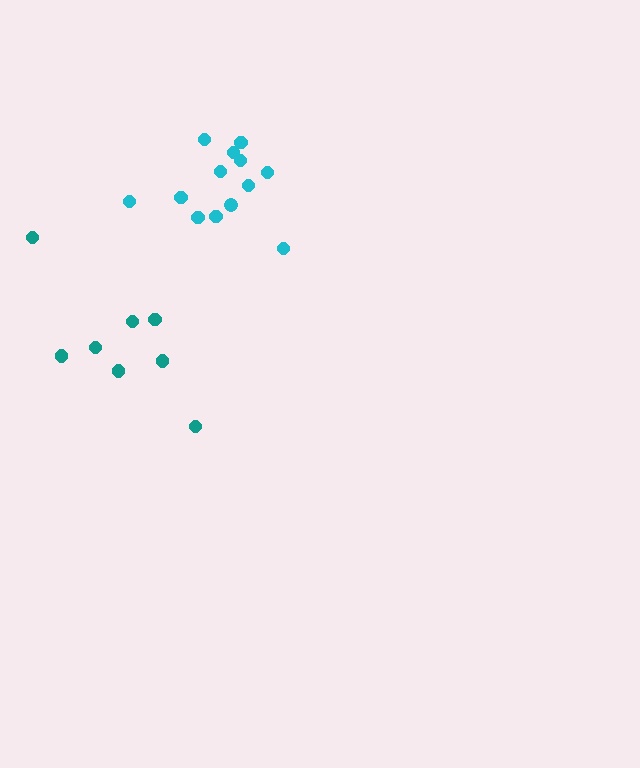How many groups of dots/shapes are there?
There are 2 groups.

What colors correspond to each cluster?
The clusters are colored: cyan, teal.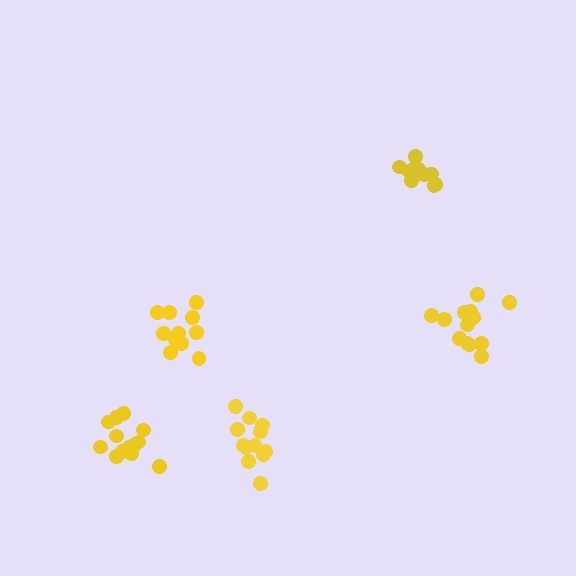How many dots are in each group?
Group 1: 11 dots, Group 2: 11 dots, Group 3: 12 dots, Group 4: 13 dots, Group 5: 14 dots (61 total).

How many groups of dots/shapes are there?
There are 5 groups.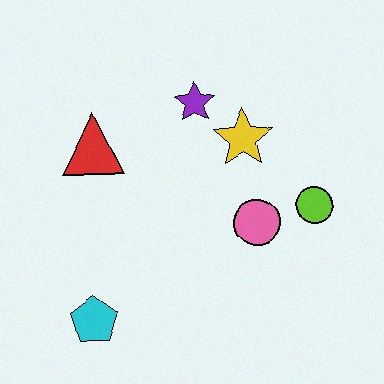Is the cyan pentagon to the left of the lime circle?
Yes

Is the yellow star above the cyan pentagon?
Yes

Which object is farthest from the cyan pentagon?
The lime circle is farthest from the cyan pentagon.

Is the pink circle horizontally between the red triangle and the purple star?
No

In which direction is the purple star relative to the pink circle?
The purple star is above the pink circle.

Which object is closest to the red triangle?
The purple star is closest to the red triangle.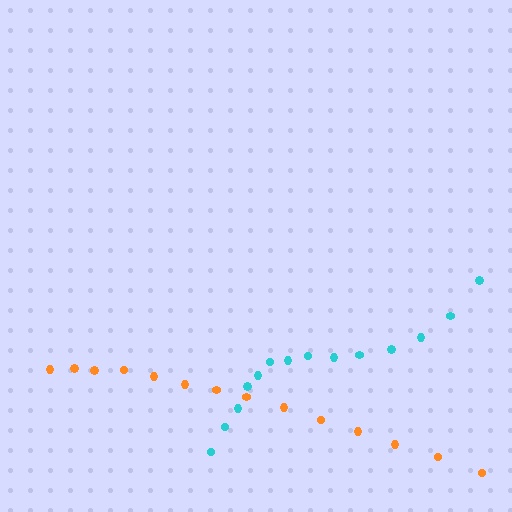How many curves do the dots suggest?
There are 2 distinct paths.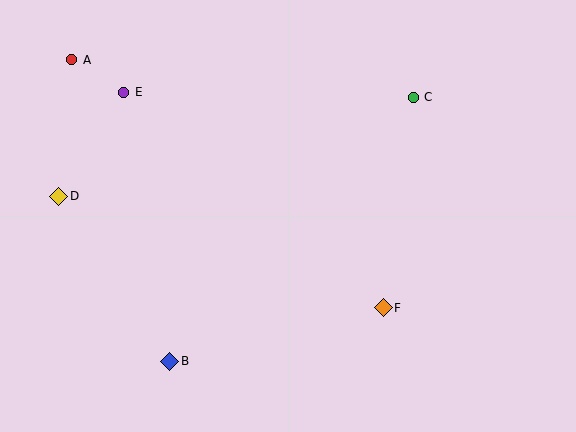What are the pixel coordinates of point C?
Point C is at (413, 97).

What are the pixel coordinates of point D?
Point D is at (59, 196).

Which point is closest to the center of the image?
Point F at (383, 308) is closest to the center.